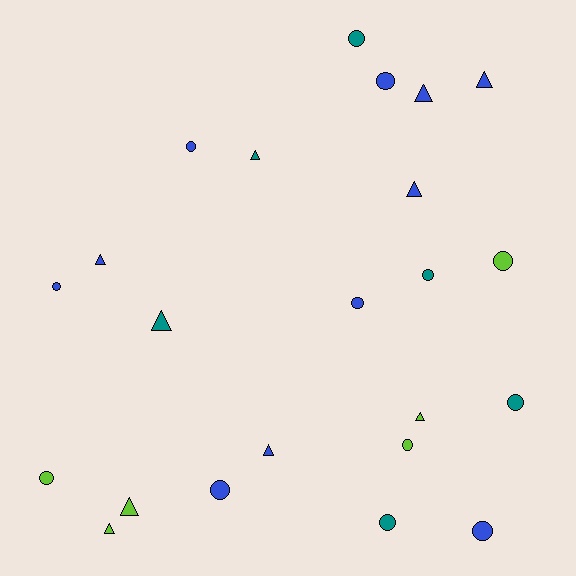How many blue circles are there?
There are 6 blue circles.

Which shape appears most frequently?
Circle, with 13 objects.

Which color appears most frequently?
Blue, with 11 objects.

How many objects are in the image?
There are 23 objects.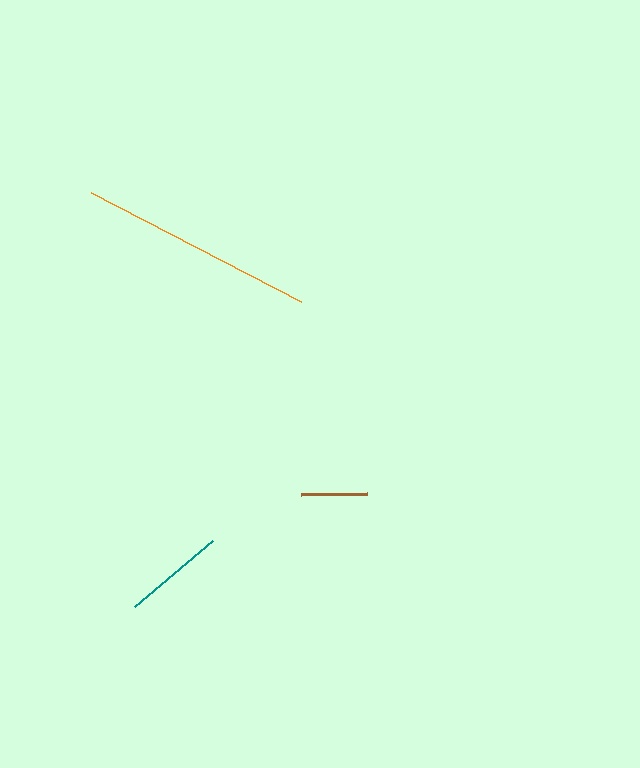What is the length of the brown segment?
The brown segment is approximately 66 pixels long.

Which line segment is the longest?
The orange line is the longest at approximately 236 pixels.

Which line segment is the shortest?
The brown line is the shortest at approximately 66 pixels.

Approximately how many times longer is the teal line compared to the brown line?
The teal line is approximately 1.5 times the length of the brown line.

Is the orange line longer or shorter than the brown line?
The orange line is longer than the brown line.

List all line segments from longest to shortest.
From longest to shortest: orange, teal, brown.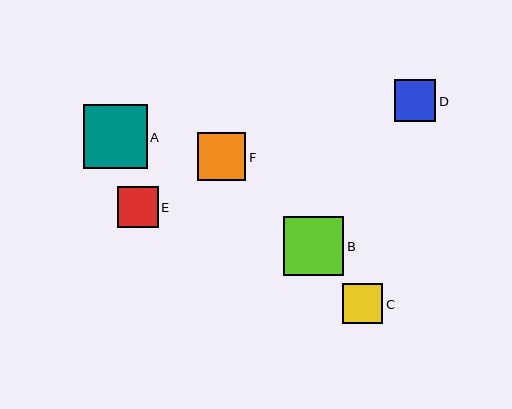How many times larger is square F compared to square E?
Square F is approximately 1.2 times the size of square E.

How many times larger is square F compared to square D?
Square F is approximately 1.2 times the size of square D.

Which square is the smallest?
Square C is the smallest with a size of approximately 41 pixels.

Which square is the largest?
Square A is the largest with a size of approximately 64 pixels.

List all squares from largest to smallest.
From largest to smallest: A, B, F, D, E, C.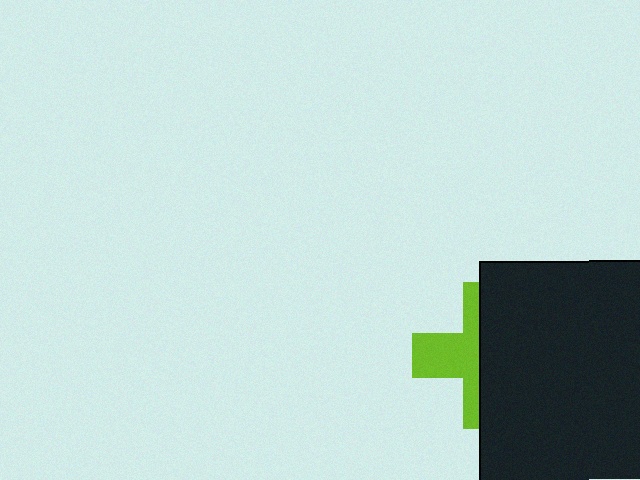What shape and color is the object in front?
The object in front is a black rectangle.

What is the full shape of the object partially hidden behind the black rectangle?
The partially hidden object is a lime cross.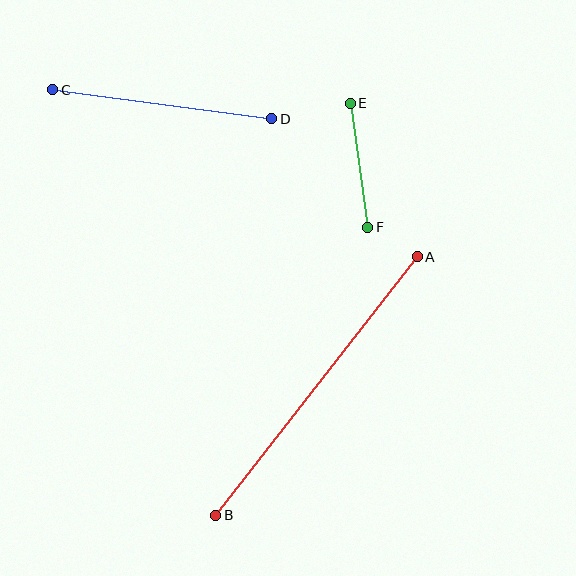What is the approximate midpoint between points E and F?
The midpoint is at approximately (359, 165) pixels.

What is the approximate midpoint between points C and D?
The midpoint is at approximately (162, 104) pixels.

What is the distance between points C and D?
The distance is approximately 221 pixels.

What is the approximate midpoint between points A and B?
The midpoint is at approximately (317, 386) pixels.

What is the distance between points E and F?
The distance is approximately 125 pixels.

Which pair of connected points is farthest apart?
Points A and B are farthest apart.